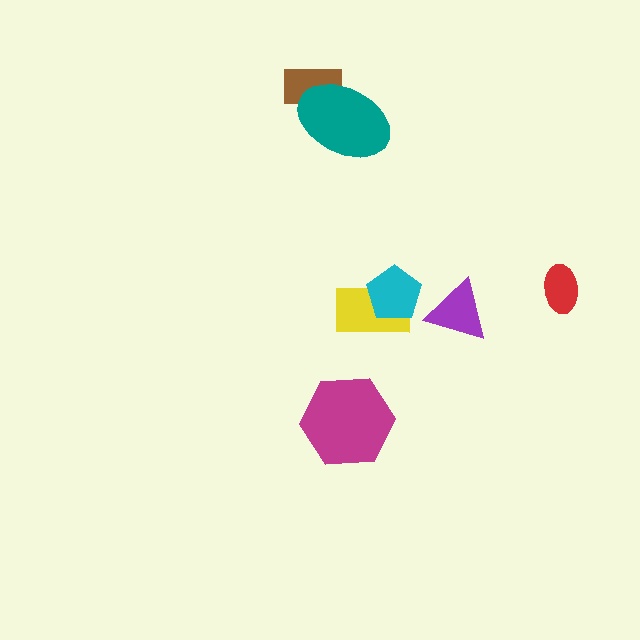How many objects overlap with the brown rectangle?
1 object overlaps with the brown rectangle.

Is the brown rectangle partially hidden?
Yes, it is partially covered by another shape.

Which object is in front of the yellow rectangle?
The cyan pentagon is in front of the yellow rectangle.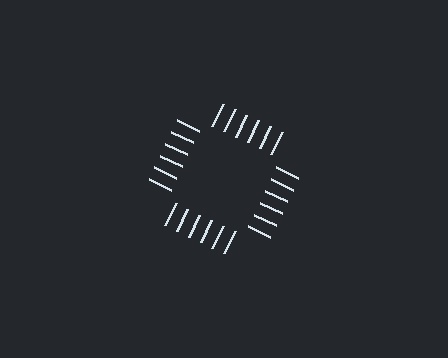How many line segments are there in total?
24 — 6 along each of the 4 edges.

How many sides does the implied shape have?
4 sides — the line-ends trace a square.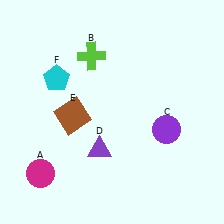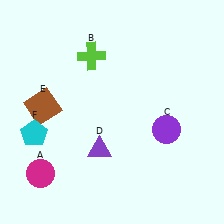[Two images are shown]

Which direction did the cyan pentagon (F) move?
The cyan pentagon (F) moved down.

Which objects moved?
The objects that moved are: the brown square (E), the cyan pentagon (F).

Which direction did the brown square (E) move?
The brown square (E) moved left.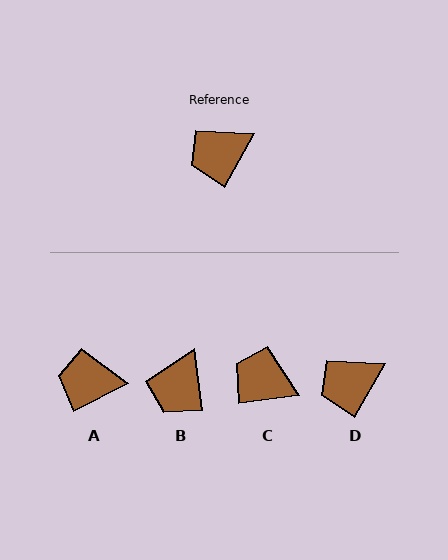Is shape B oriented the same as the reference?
No, it is off by about 37 degrees.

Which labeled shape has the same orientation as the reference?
D.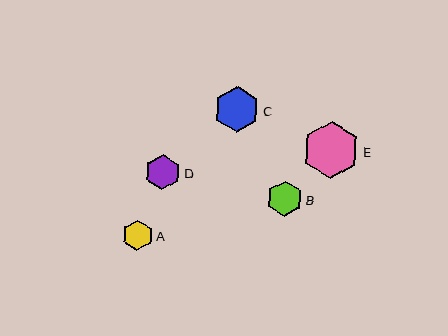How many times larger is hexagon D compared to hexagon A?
Hexagon D is approximately 1.2 times the size of hexagon A.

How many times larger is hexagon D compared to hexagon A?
Hexagon D is approximately 1.2 times the size of hexagon A.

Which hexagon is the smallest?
Hexagon A is the smallest with a size of approximately 30 pixels.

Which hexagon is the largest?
Hexagon E is the largest with a size of approximately 57 pixels.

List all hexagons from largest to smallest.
From largest to smallest: E, C, D, B, A.